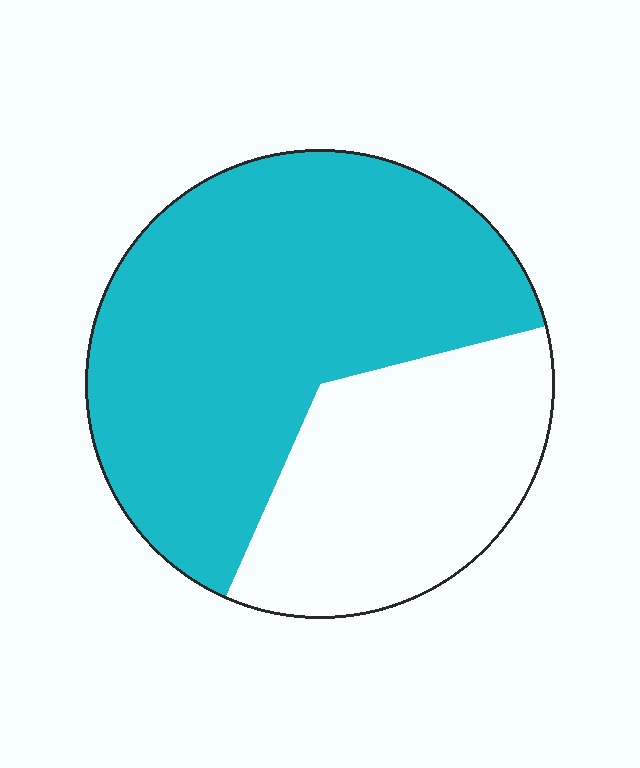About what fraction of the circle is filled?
About five eighths (5/8).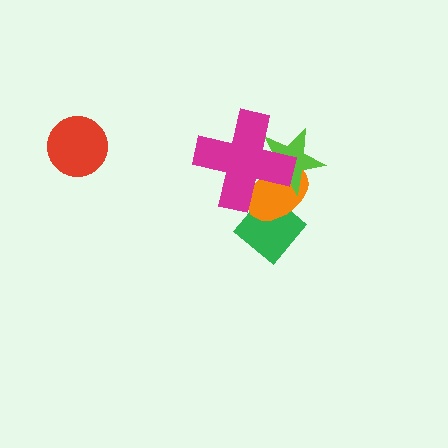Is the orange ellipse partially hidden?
Yes, it is partially covered by another shape.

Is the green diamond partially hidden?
Yes, it is partially covered by another shape.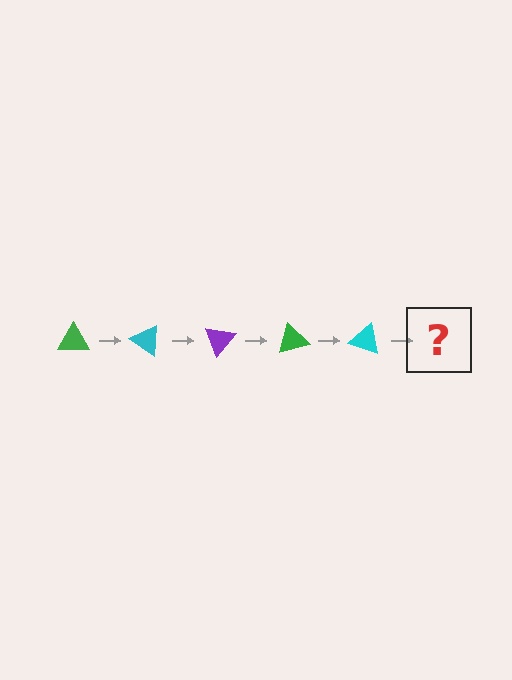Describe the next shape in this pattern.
It should be a purple triangle, rotated 175 degrees from the start.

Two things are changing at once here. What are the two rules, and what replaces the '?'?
The two rules are that it rotates 35 degrees each step and the color cycles through green, cyan, and purple. The '?' should be a purple triangle, rotated 175 degrees from the start.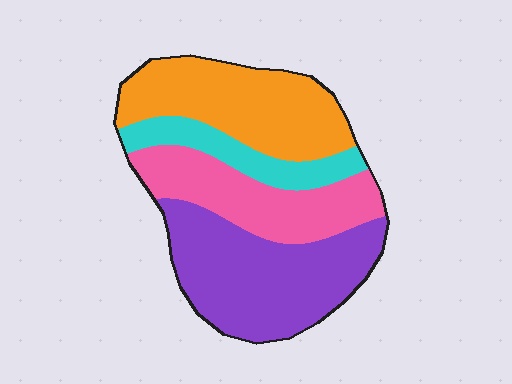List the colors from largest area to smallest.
From largest to smallest: purple, orange, pink, cyan.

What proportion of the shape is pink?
Pink covers 23% of the shape.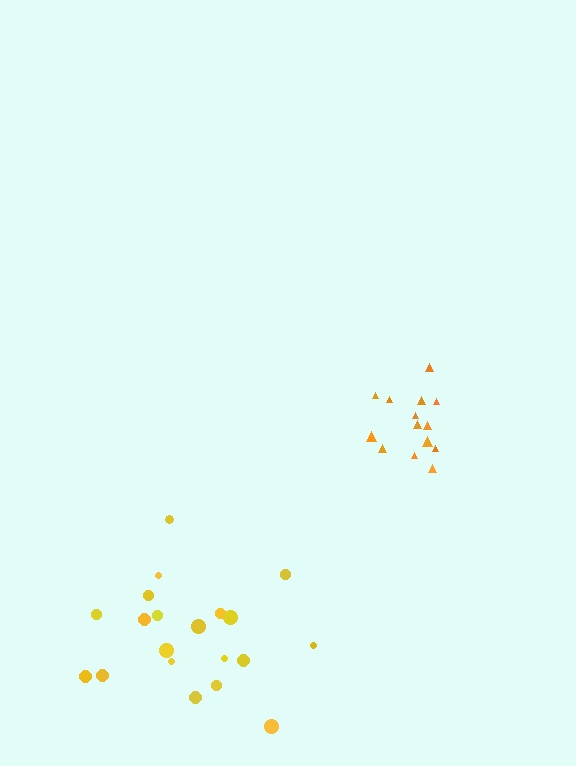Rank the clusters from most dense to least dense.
orange, yellow.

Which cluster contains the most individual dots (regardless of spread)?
Yellow (20).